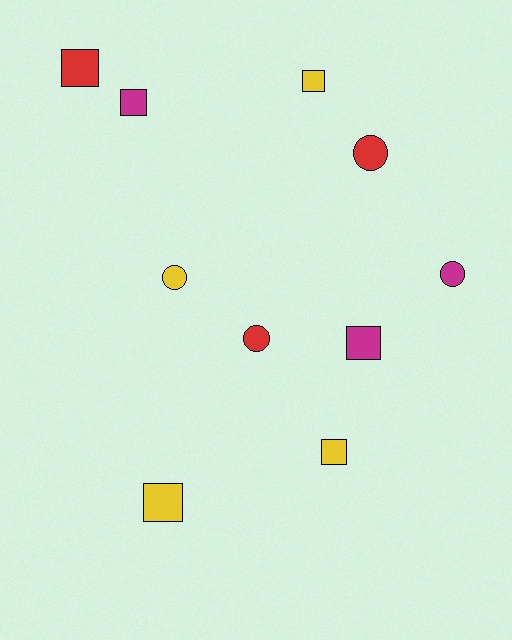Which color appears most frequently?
Yellow, with 4 objects.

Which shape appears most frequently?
Square, with 6 objects.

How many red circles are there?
There are 2 red circles.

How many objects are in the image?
There are 10 objects.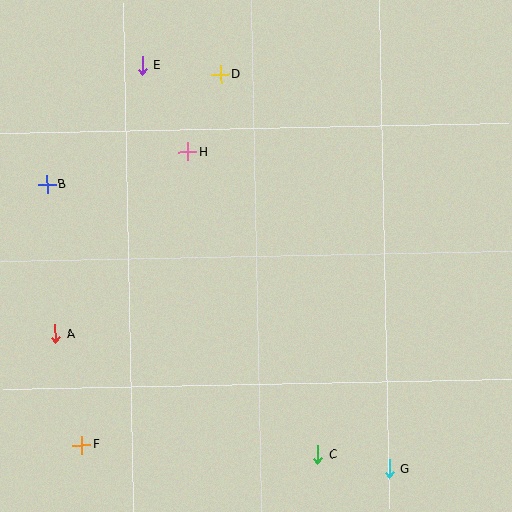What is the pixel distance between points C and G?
The distance between C and G is 73 pixels.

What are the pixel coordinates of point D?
Point D is at (221, 75).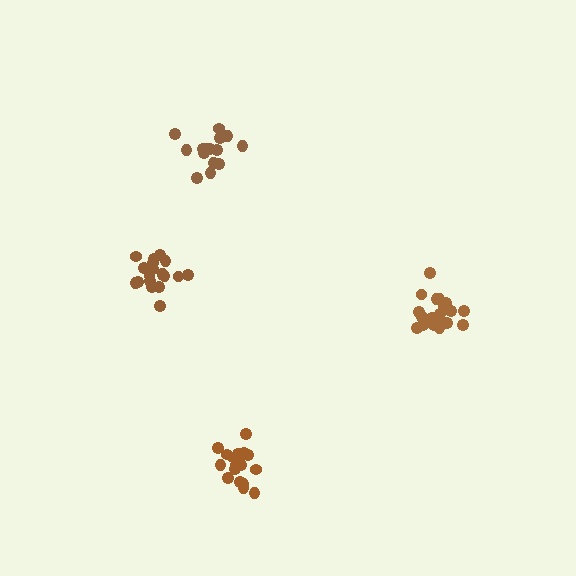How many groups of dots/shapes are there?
There are 4 groups.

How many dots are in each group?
Group 1: 15 dots, Group 2: 19 dots, Group 3: 20 dots, Group 4: 19 dots (73 total).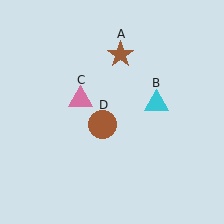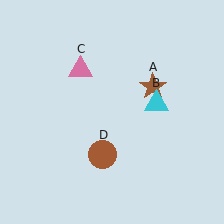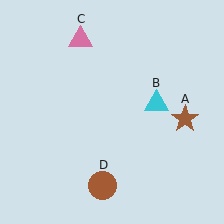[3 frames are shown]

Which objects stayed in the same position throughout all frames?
Cyan triangle (object B) remained stationary.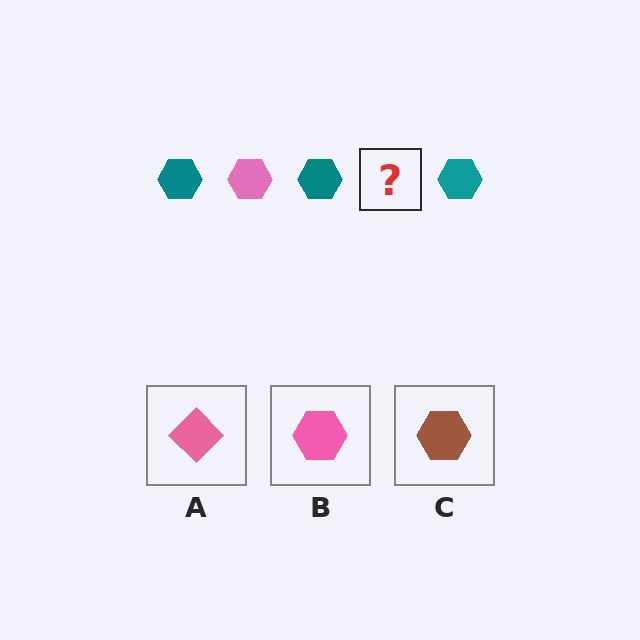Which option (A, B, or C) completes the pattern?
B.